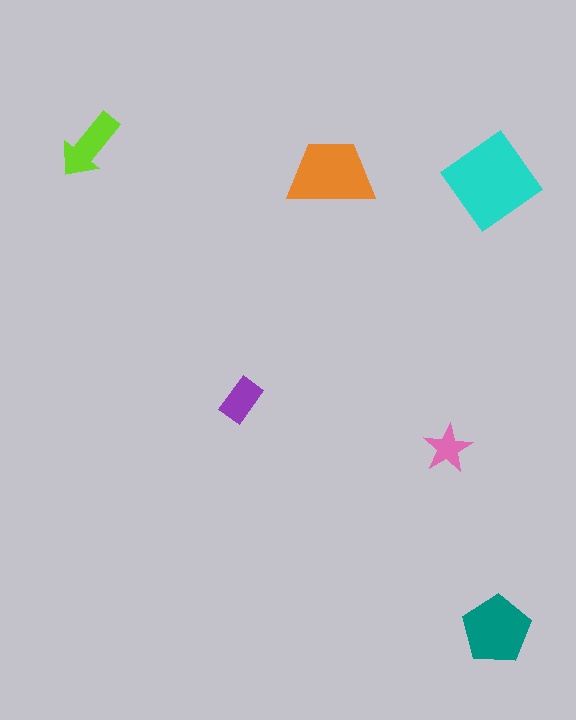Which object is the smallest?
The pink star.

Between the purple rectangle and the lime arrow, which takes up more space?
The lime arrow.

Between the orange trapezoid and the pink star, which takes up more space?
The orange trapezoid.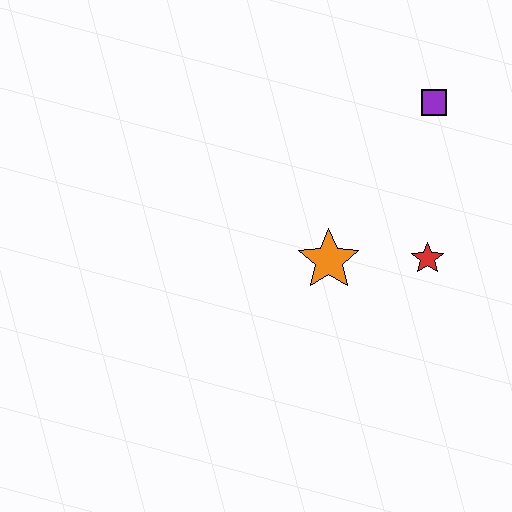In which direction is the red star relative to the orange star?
The red star is to the right of the orange star.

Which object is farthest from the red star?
The purple square is farthest from the red star.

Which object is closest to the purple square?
The red star is closest to the purple square.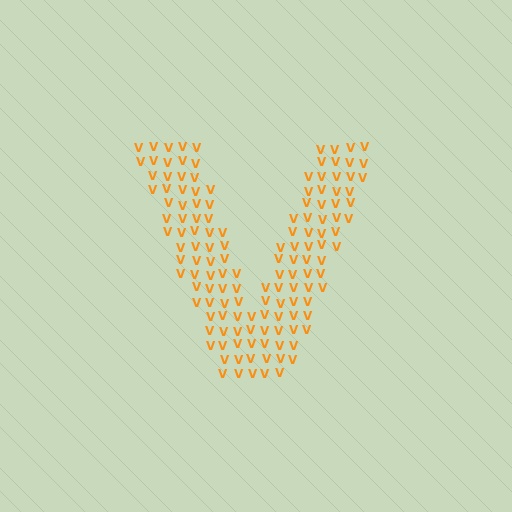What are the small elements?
The small elements are letter V's.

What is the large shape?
The large shape is the letter V.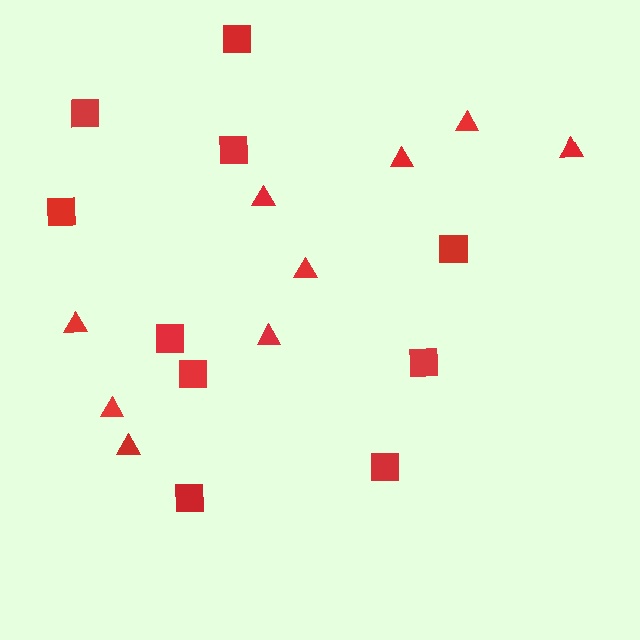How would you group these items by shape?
There are 2 groups: one group of squares (10) and one group of triangles (9).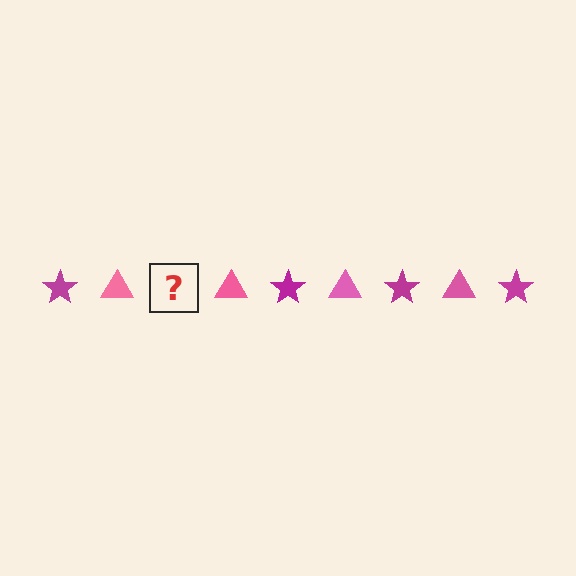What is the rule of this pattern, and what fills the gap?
The rule is that the pattern alternates between magenta star and pink triangle. The gap should be filled with a magenta star.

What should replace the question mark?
The question mark should be replaced with a magenta star.